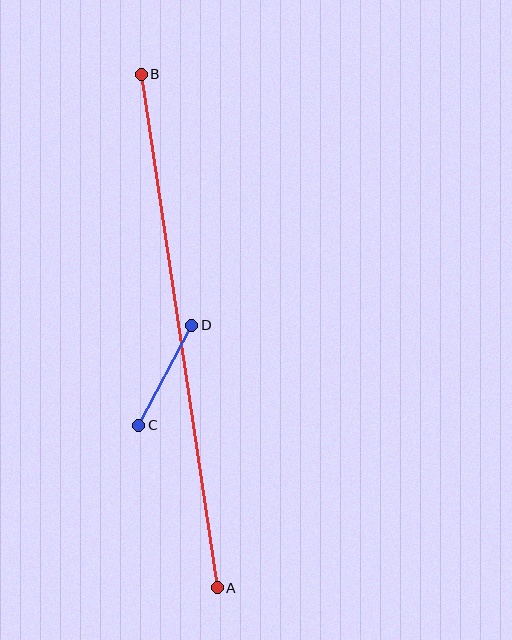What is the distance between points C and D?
The distance is approximately 113 pixels.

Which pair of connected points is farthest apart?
Points A and B are farthest apart.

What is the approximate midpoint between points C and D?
The midpoint is at approximately (165, 375) pixels.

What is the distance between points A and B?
The distance is approximately 519 pixels.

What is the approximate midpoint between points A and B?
The midpoint is at approximately (179, 331) pixels.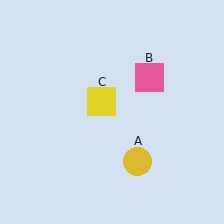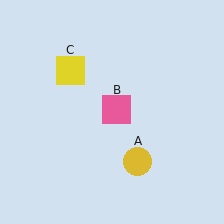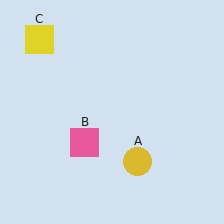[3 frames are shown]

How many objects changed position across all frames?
2 objects changed position: pink square (object B), yellow square (object C).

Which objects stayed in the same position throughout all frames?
Yellow circle (object A) remained stationary.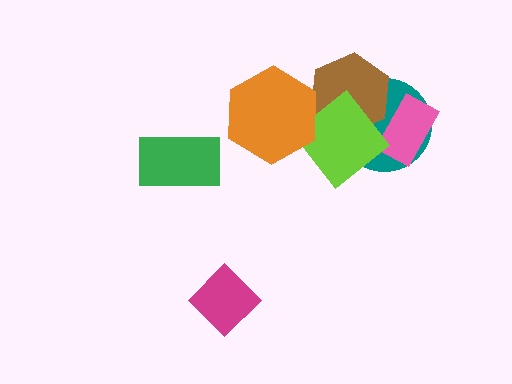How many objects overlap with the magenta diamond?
0 objects overlap with the magenta diamond.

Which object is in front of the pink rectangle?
The lime diamond is in front of the pink rectangle.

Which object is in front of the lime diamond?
The orange hexagon is in front of the lime diamond.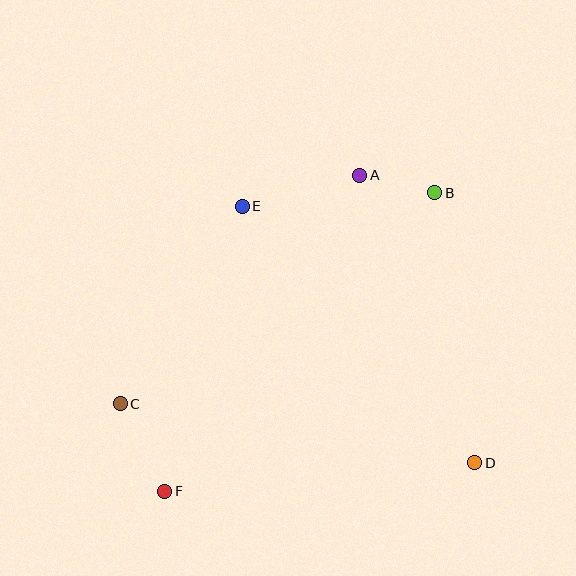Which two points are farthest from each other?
Points B and F are farthest from each other.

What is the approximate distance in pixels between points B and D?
The distance between B and D is approximately 273 pixels.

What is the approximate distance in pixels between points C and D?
The distance between C and D is approximately 359 pixels.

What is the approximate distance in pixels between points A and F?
The distance between A and F is approximately 372 pixels.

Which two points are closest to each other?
Points A and B are closest to each other.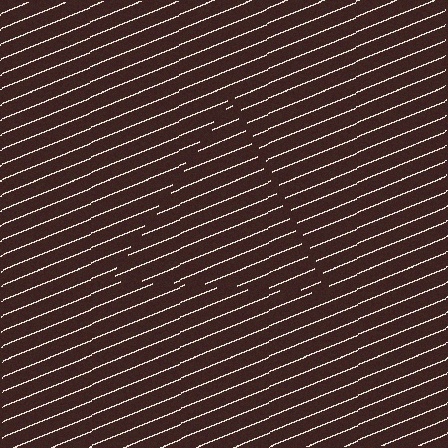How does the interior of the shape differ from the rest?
The interior of the shape contains the same grating, shifted by half a period — the contour is defined by the phase discontinuity where line-ends from the inner and outer gratings abut.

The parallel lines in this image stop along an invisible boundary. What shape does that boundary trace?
An illusory triangle. The interior of the shape contains the same grating, shifted by half a period — the contour is defined by the phase discontinuity where line-ends from the inner and outer gratings abut.